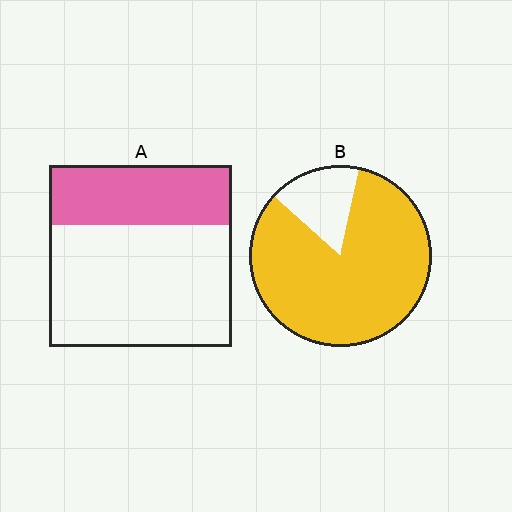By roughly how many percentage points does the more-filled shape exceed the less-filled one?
By roughly 50 percentage points (B over A).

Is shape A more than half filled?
No.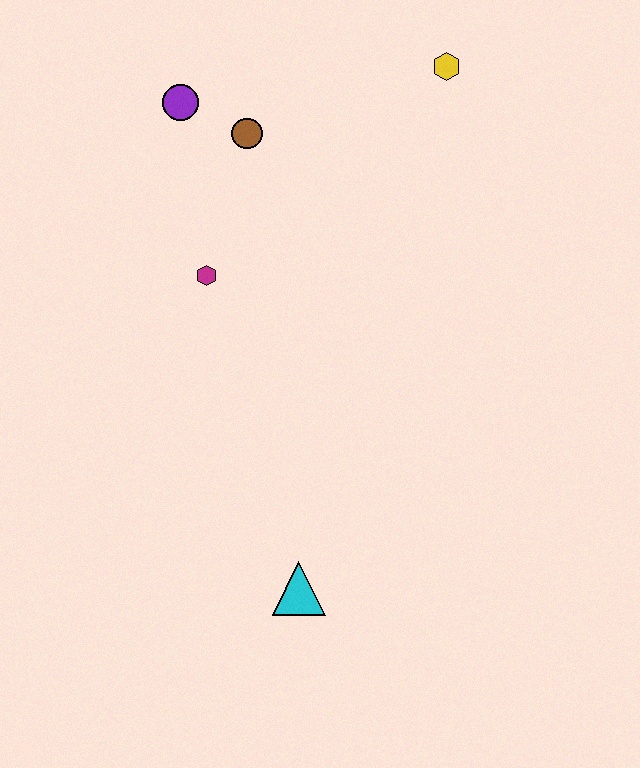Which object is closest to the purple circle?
The brown circle is closest to the purple circle.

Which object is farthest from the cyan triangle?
The yellow hexagon is farthest from the cyan triangle.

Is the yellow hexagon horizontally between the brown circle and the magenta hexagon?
No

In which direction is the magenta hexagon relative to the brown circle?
The magenta hexagon is below the brown circle.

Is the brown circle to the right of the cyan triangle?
No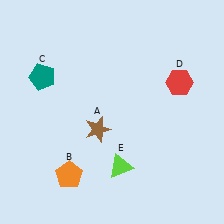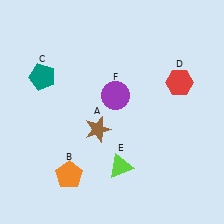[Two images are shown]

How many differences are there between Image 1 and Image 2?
There is 1 difference between the two images.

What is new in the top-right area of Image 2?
A purple circle (F) was added in the top-right area of Image 2.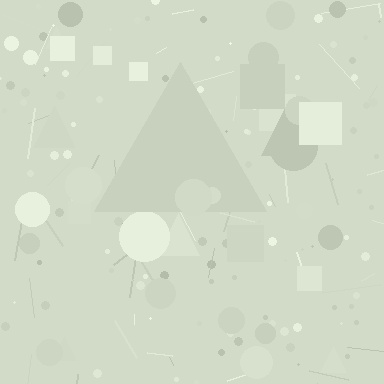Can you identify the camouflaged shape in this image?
The camouflaged shape is a triangle.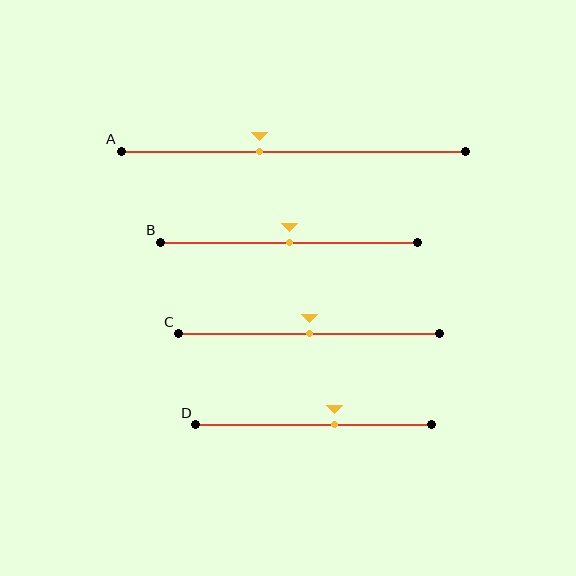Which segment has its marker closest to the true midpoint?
Segment B has its marker closest to the true midpoint.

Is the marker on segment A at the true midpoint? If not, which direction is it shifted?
No, the marker on segment A is shifted to the left by about 10% of the segment length.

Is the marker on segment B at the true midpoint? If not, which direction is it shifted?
Yes, the marker on segment B is at the true midpoint.